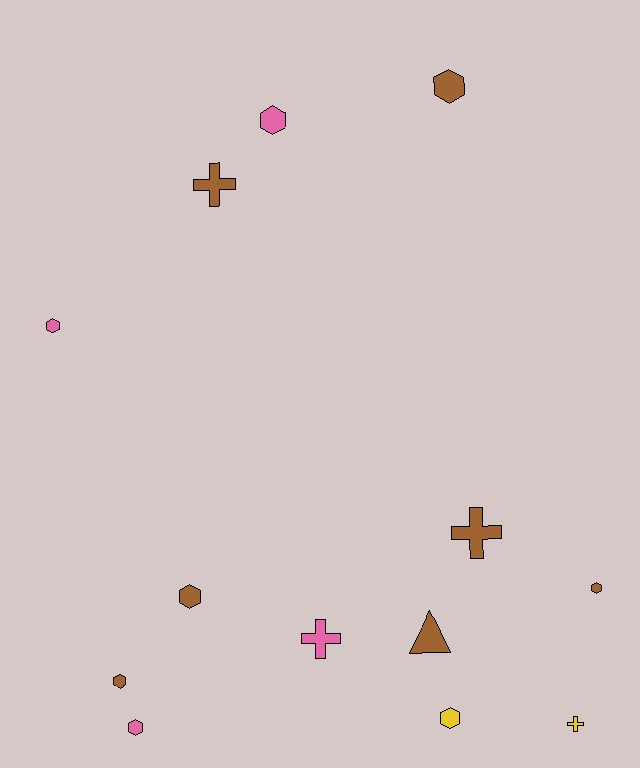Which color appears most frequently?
Brown, with 7 objects.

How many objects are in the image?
There are 13 objects.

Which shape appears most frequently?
Hexagon, with 8 objects.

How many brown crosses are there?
There are 2 brown crosses.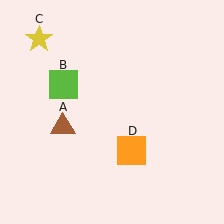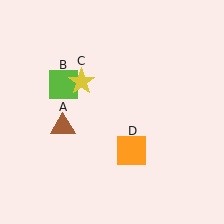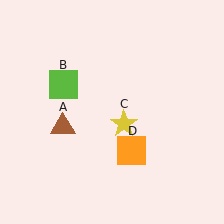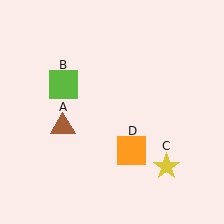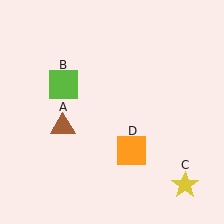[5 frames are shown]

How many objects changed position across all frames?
1 object changed position: yellow star (object C).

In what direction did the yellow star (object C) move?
The yellow star (object C) moved down and to the right.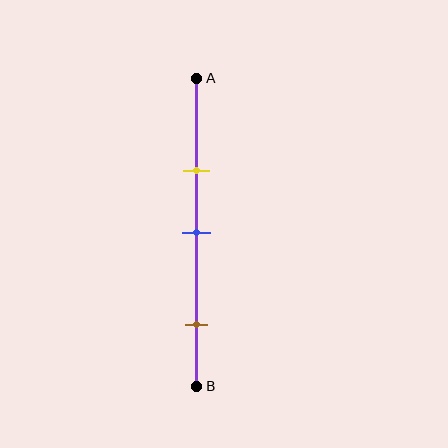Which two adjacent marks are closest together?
The yellow and blue marks are the closest adjacent pair.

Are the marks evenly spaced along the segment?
No, the marks are not evenly spaced.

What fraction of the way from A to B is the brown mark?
The brown mark is approximately 80% (0.8) of the way from A to B.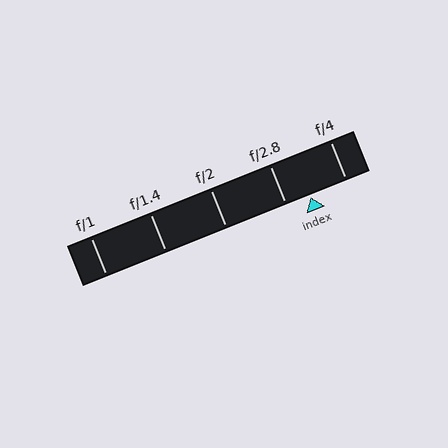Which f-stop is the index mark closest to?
The index mark is closest to f/2.8.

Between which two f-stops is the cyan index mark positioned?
The index mark is between f/2.8 and f/4.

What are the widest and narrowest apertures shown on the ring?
The widest aperture shown is f/1 and the narrowest is f/4.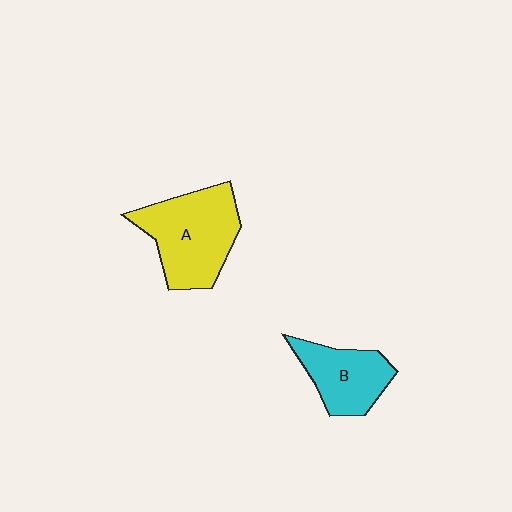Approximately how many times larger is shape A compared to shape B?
Approximately 1.5 times.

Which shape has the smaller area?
Shape B (cyan).